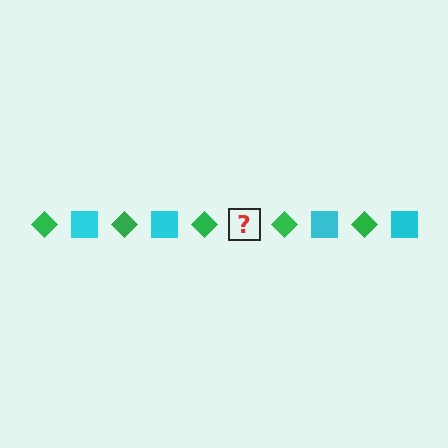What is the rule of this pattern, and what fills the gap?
The rule is that the pattern alternates between green diamond and cyan square. The gap should be filled with a cyan square.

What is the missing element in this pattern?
The missing element is a cyan square.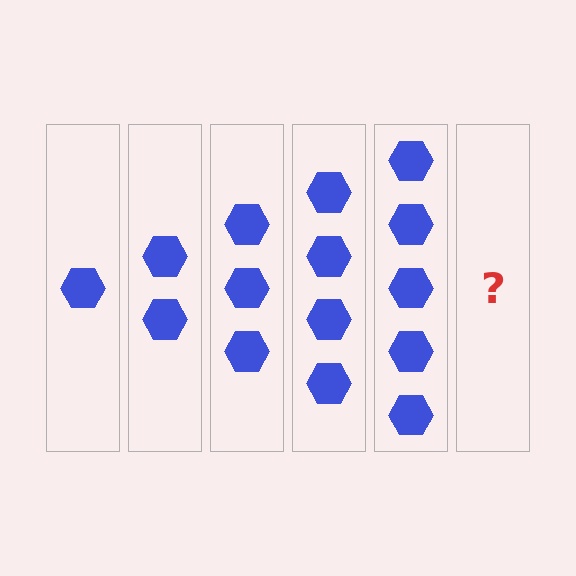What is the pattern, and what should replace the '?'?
The pattern is that each step adds one more hexagon. The '?' should be 6 hexagons.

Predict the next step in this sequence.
The next step is 6 hexagons.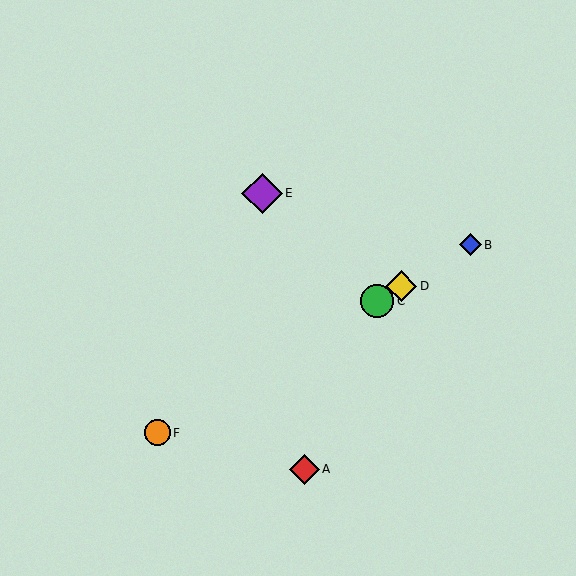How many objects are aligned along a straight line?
4 objects (B, C, D, F) are aligned along a straight line.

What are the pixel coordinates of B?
Object B is at (471, 245).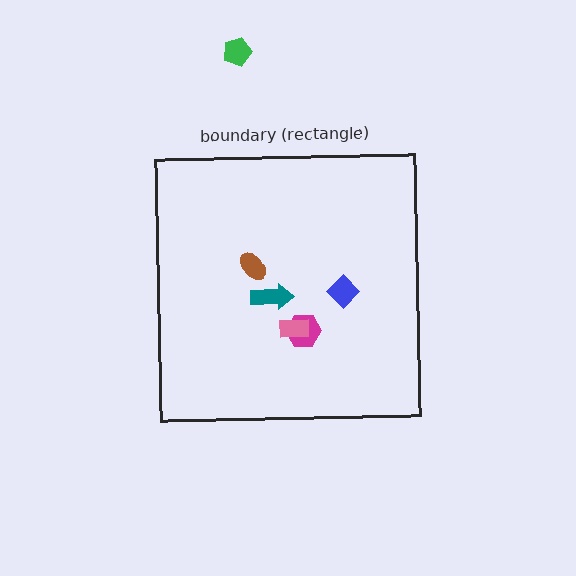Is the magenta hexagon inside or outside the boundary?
Inside.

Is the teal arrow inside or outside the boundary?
Inside.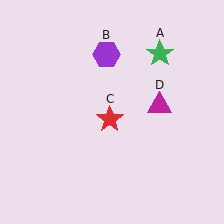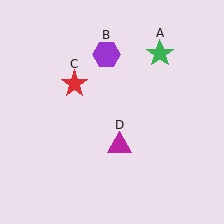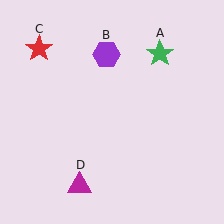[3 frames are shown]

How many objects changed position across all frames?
2 objects changed position: red star (object C), magenta triangle (object D).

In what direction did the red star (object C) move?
The red star (object C) moved up and to the left.